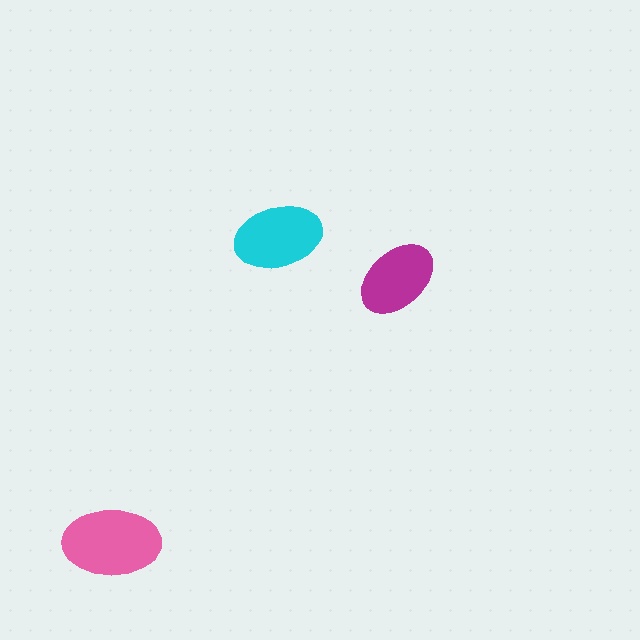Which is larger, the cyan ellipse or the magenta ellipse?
The cyan one.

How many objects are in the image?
There are 3 objects in the image.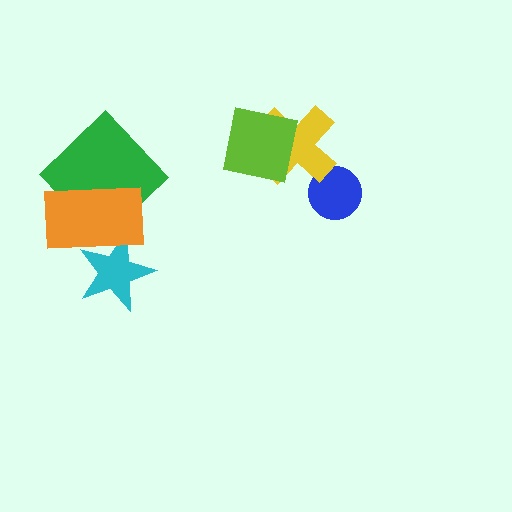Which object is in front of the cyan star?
The orange rectangle is in front of the cyan star.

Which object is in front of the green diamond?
The orange rectangle is in front of the green diamond.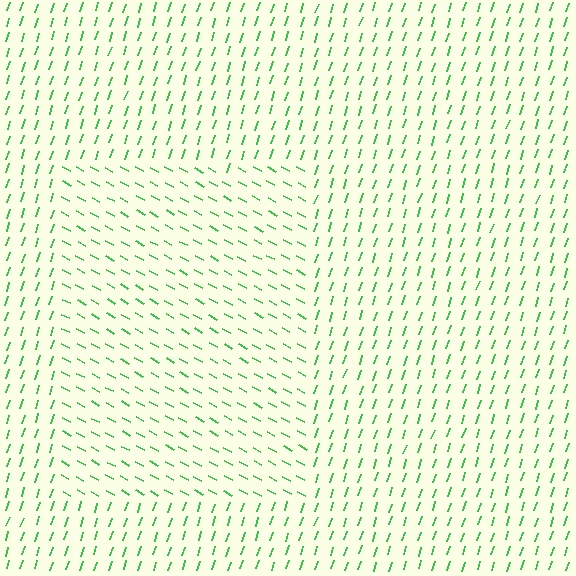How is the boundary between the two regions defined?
The boundary is defined purely by a change in line orientation (approximately 80 degrees difference). All lines are the same color and thickness.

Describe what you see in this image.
The image is filled with small green line segments. A rectangle region in the image has lines oriented differently from the surrounding lines, creating a visible texture boundary.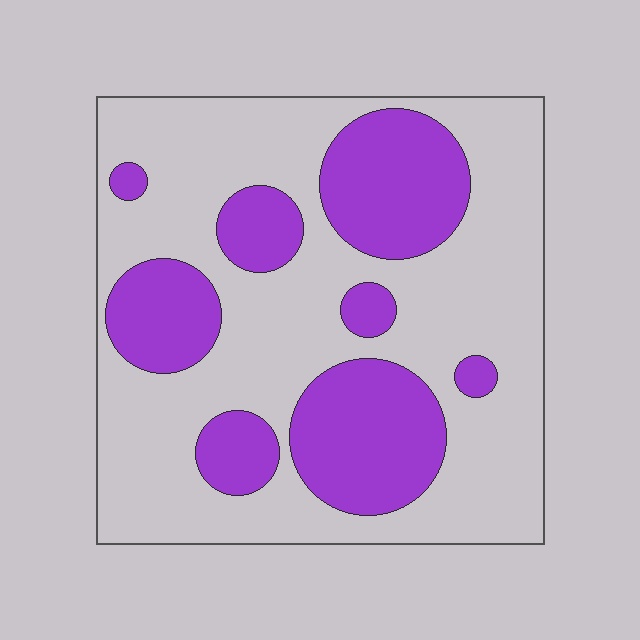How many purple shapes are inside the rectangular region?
8.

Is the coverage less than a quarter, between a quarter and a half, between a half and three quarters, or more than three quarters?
Between a quarter and a half.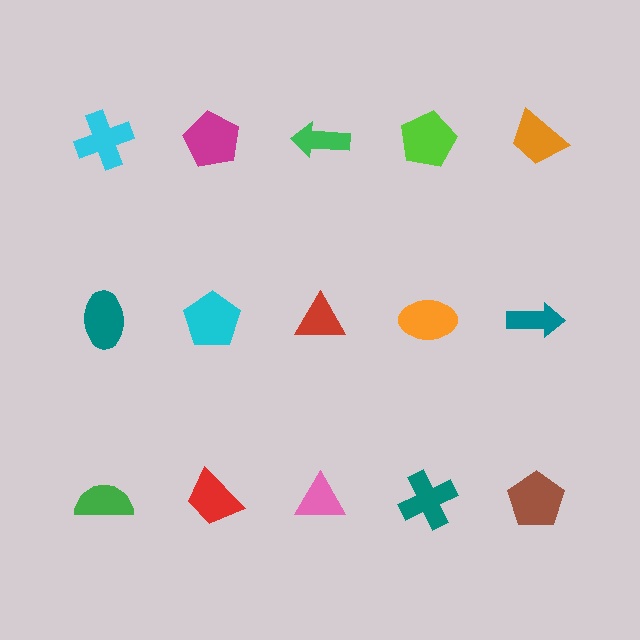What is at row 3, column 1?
A green semicircle.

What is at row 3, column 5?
A brown pentagon.